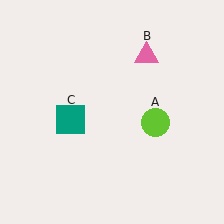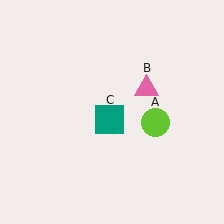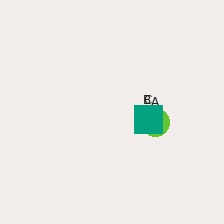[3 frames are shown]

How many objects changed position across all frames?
2 objects changed position: pink triangle (object B), teal square (object C).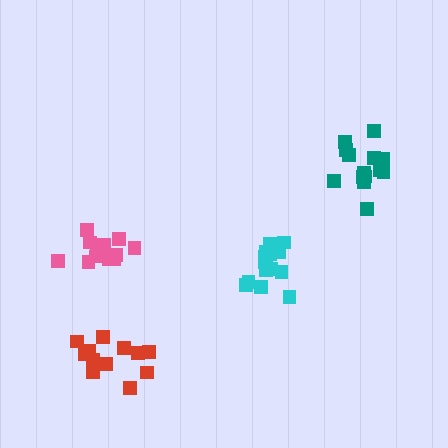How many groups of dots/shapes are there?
There are 4 groups.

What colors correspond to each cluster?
The clusters are colored: teal, red, pink, cyan.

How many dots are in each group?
Group 1: 14 dots, Group 2: 12 dots, Group 3: 13 dots, Group 4: 16 dots (55 total).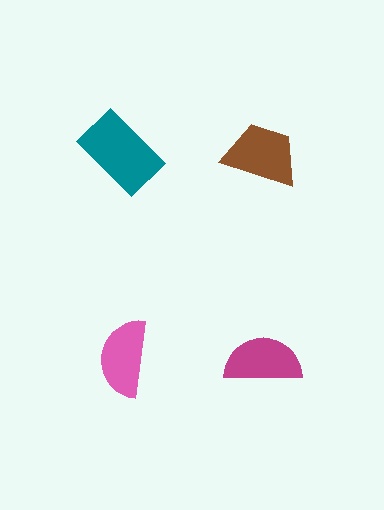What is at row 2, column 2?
A magenta semicircle.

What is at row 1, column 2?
A brown trapezoid.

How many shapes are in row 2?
2 shapes.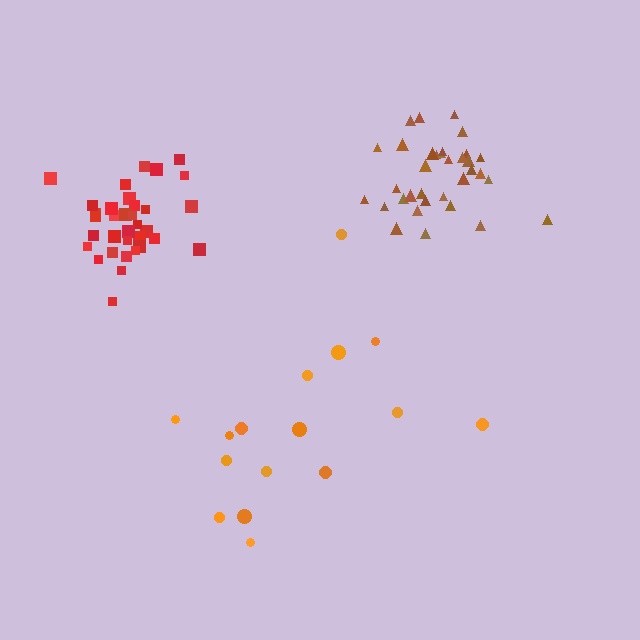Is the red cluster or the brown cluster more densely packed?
Red.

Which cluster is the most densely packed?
Red.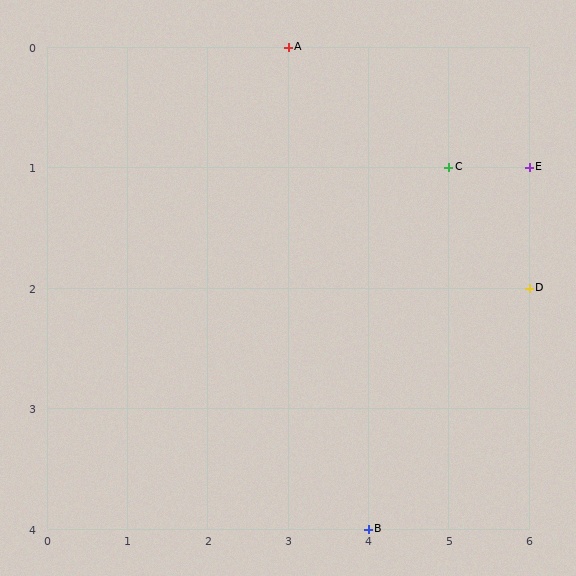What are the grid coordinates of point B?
Point B is at grid coordinates (4, 4).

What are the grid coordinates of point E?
Point E is at grid coordinates (6, 1).